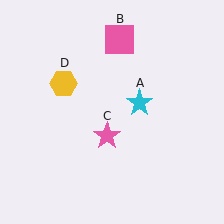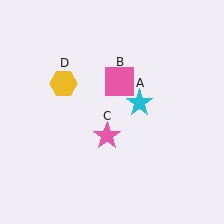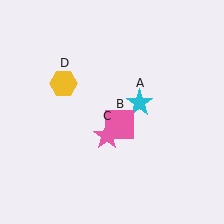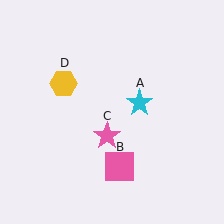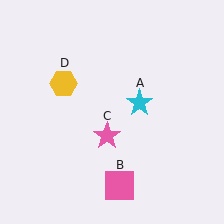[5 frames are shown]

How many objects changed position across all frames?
1 object changed position: pink square (object B).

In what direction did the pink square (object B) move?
The pink square (object B) moved down.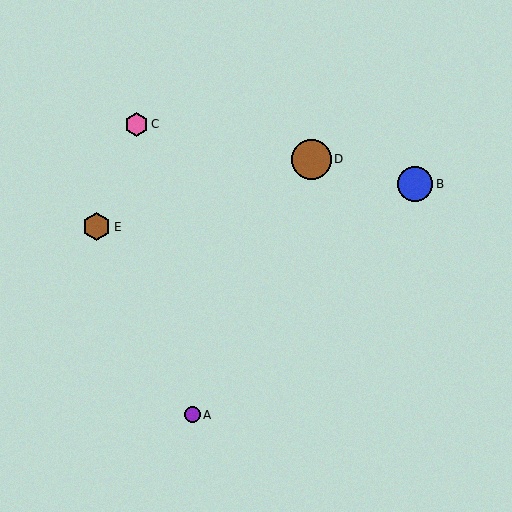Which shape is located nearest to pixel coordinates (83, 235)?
The brown hexagon (labeled E) at (96, 227) is nearest to that location.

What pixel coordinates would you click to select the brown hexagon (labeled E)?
Click at (96, 227) to select the brown hexagon E.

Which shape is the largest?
The brown circle (labeled D) is the largest.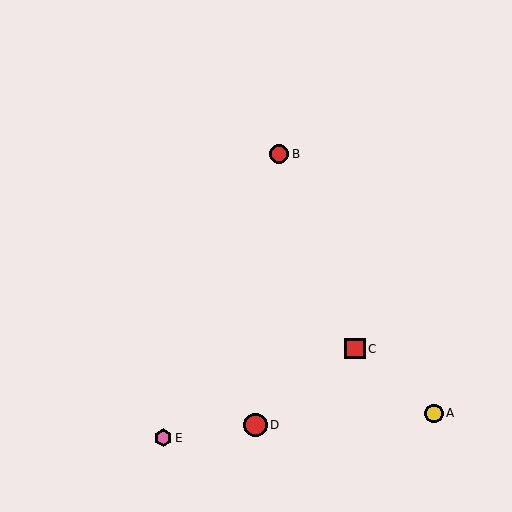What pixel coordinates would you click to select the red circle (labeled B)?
Click at (279, 154) to select the red circle B.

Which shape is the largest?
The red circle (labeled D) is the largest.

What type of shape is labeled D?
Shape D is a red circle.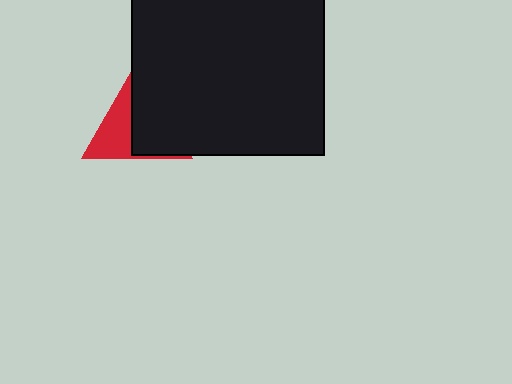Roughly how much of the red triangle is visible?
About half of it is visible (roughly 46%).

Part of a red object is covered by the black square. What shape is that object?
It is a triangle.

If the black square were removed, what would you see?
You would see the complete red triangle.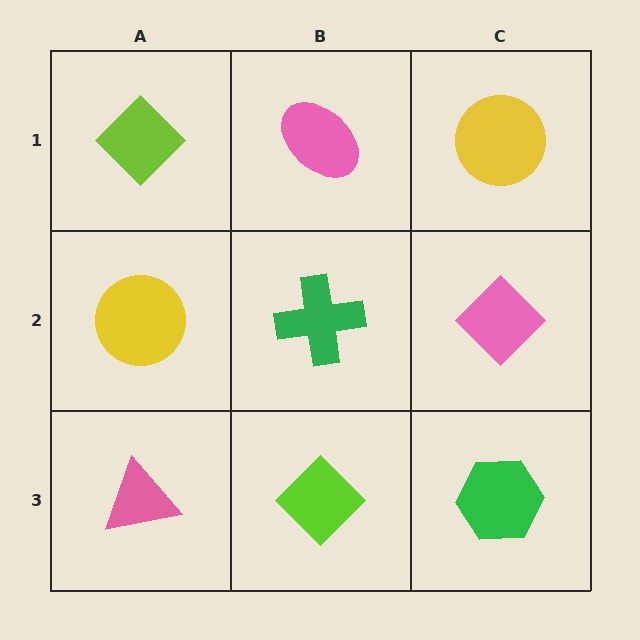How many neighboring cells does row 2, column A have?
3.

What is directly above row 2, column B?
A pink ellipse.